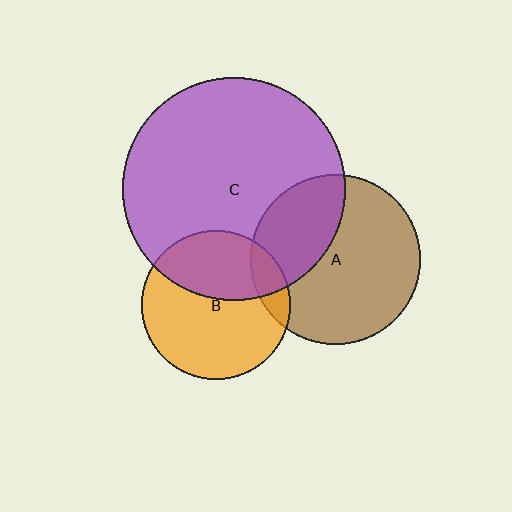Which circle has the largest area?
Circle C (purple).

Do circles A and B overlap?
Yes.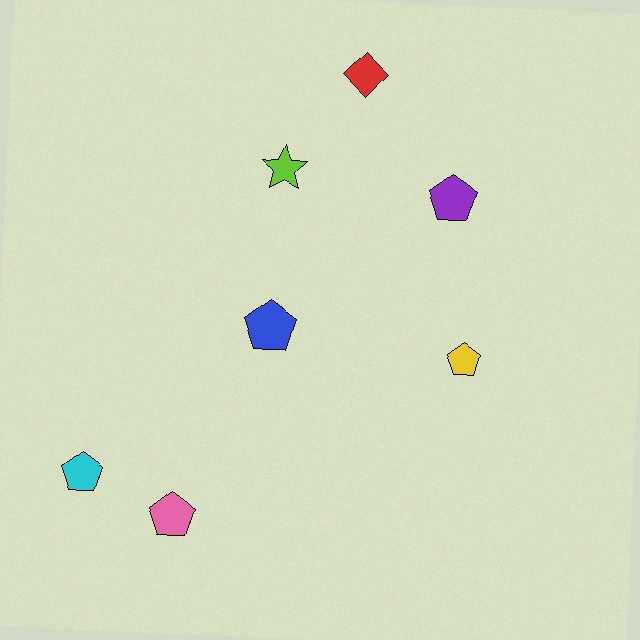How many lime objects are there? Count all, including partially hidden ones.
There is 1 lime object.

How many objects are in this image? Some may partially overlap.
There are 7 objects.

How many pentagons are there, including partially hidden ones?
There are 5 pentagons.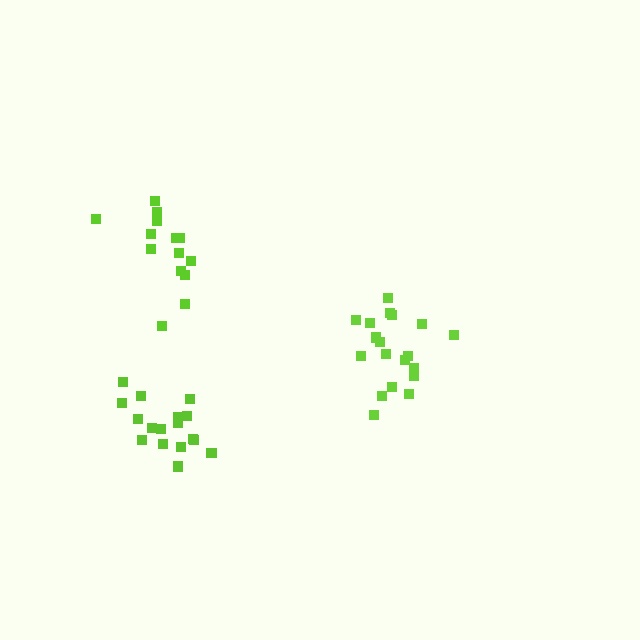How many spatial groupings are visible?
There are 3 spatial groupings.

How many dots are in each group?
Group 1: 14 dots, Group 2: 17 dots, Group 3: 19 dots (50 total).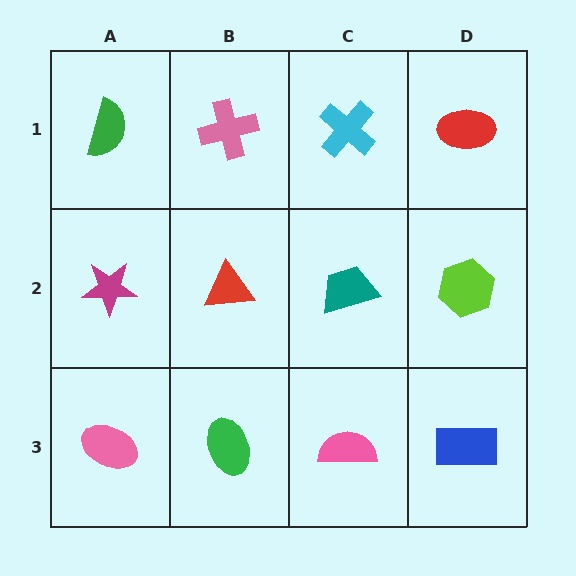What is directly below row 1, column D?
A lime hexagon.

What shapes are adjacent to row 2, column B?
A pink cross (row 1, column B), a green ellipse (row 3, column B), a magenta star (row 2, column A), a teal trapezoid (row 2, column C).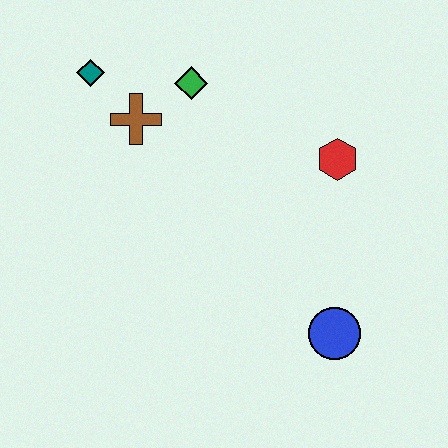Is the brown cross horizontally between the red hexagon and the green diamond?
No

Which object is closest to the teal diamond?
The brown cross is closest to the teal diamond.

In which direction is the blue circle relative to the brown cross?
The blue circle is below the brown cross.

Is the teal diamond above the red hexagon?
Yes